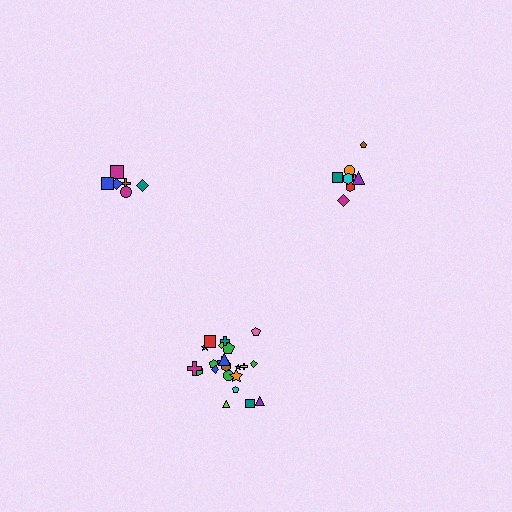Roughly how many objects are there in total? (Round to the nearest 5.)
Roughly 35 objects in total.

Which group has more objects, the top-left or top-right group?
The top-right group.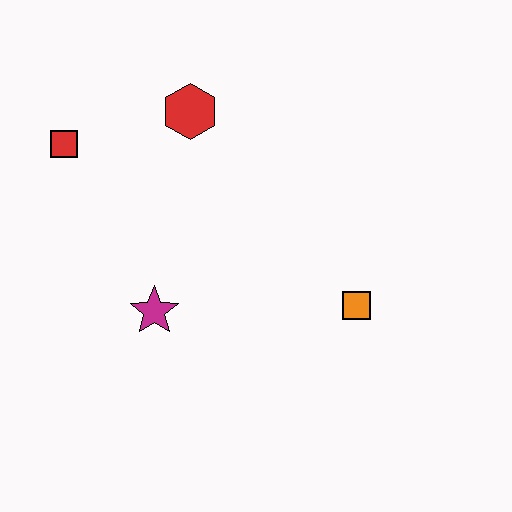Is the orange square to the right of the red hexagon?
Yes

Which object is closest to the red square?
The red hexagon is closest to the red square.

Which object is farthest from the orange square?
The red square is farthest from the orange square.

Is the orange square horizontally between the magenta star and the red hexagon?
No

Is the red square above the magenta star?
Yes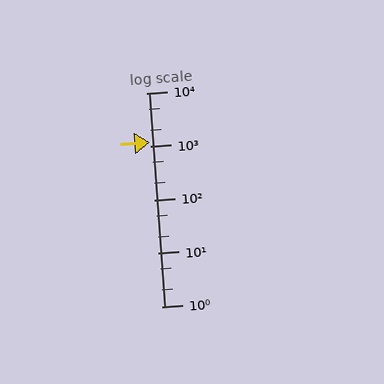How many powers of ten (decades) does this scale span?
The scale spans 4 decades, from 1 to 10000.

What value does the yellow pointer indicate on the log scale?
The pointer indicates approximately 1200.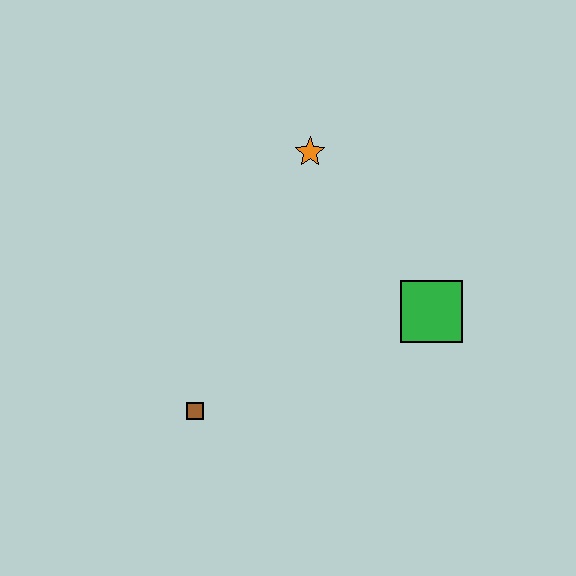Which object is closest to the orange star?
The green square is closest to the orange star.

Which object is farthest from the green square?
The brown square is farthest from the green square.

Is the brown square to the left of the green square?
Yes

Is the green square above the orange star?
No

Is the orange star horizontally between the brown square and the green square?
Yes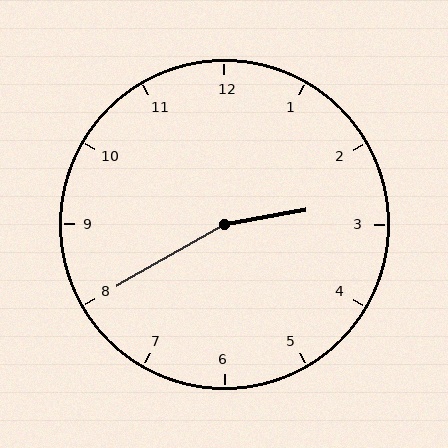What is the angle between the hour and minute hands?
Approximately 160 degrees.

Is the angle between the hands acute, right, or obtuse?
It is obtuse.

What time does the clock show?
2:40.